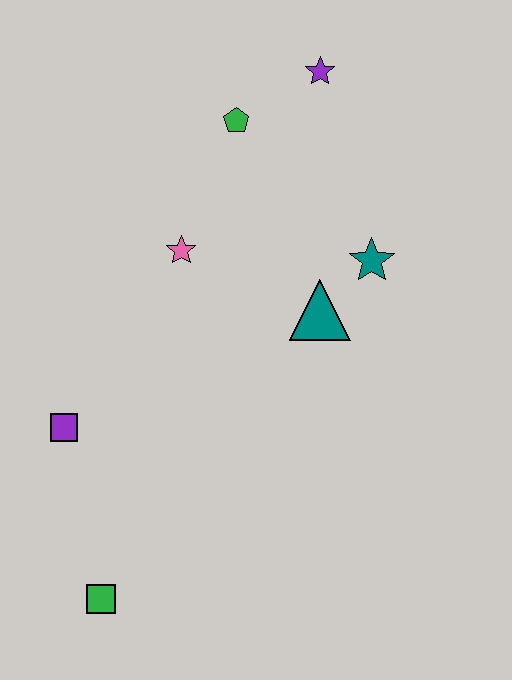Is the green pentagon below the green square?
No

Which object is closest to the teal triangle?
The teal star is closest to the teal triangle.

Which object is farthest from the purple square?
The purple star is farthest from the purple square.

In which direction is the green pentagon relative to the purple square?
The green pentagon is above the purple square.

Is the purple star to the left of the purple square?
No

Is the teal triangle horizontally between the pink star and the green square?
No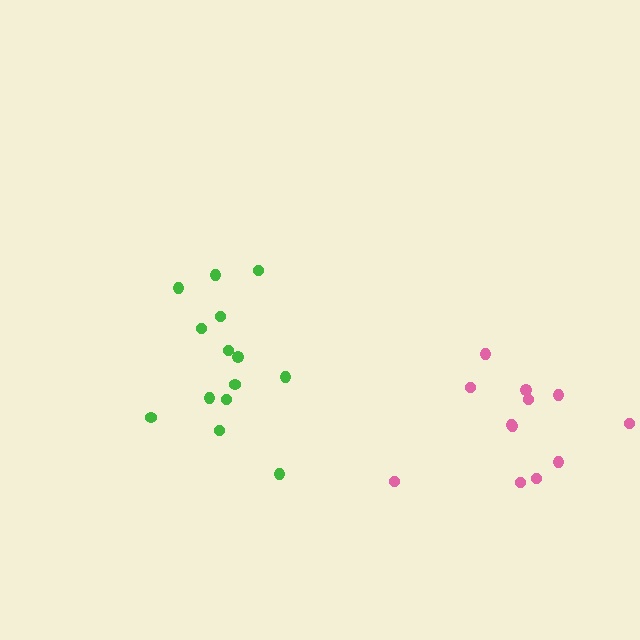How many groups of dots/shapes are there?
There are 2 groups.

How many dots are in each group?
Group 1: 12 dots, Group 2: 14 dots (26 total).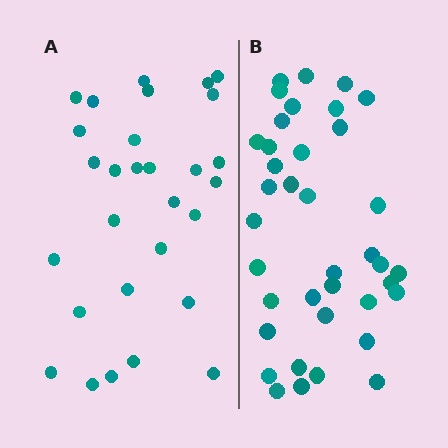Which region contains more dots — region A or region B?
Region B (the right region) has more dots.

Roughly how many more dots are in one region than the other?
Region B has roughly 8 or so more dots than region A.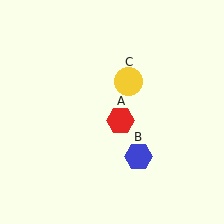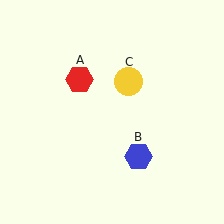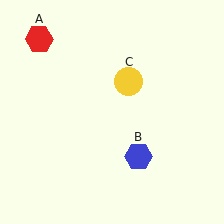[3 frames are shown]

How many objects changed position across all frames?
1 object changed position: red hexagon (object A).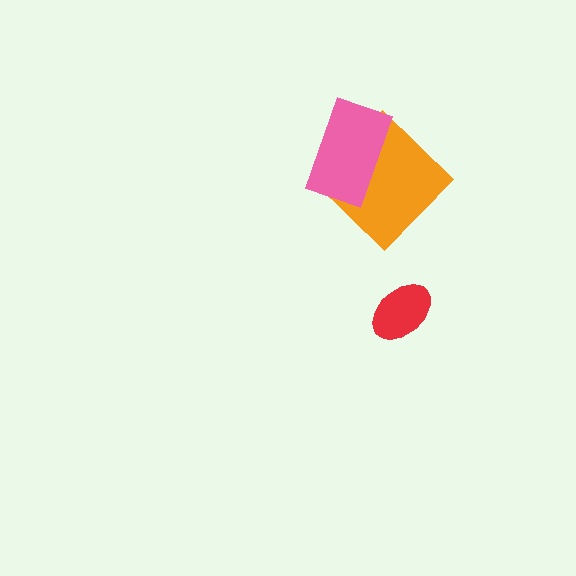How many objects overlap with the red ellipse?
0 objects overlap with the red ellipse.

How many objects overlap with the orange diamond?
1 object overlaps with the orange diamond.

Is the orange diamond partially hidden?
Yes, it is partially covered by another shape.